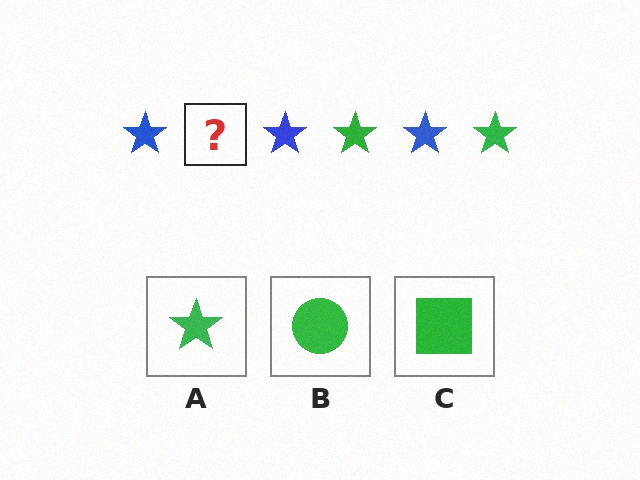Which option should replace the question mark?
Option A.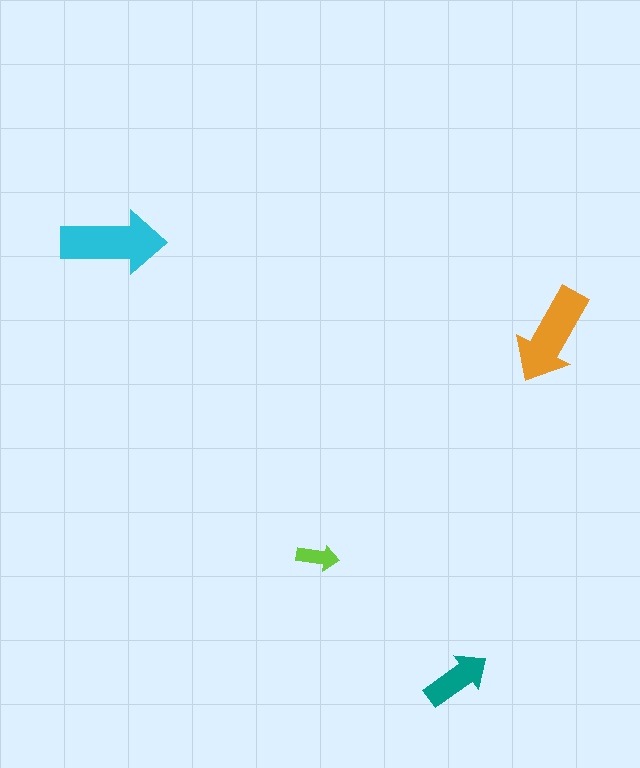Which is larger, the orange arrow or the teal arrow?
The orange one.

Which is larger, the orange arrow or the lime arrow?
The orange one.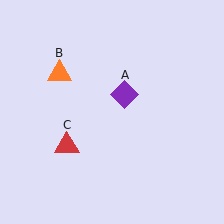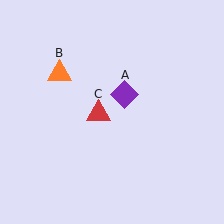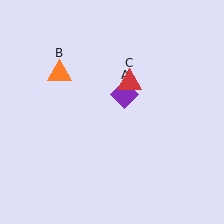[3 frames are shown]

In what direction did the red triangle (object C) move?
The red triangle (object C) moved up and to the right.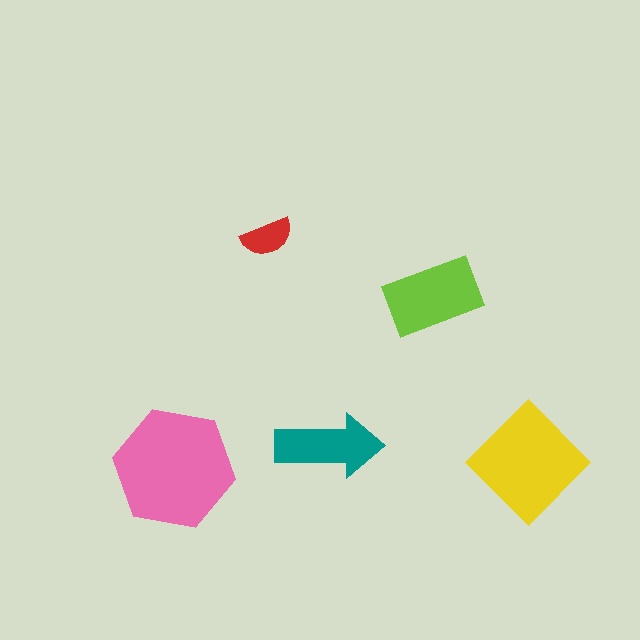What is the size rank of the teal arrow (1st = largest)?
4th.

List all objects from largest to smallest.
The pink hexagon, the yellow diamond, the lime rectangle, the teal arrow, the red semicircle.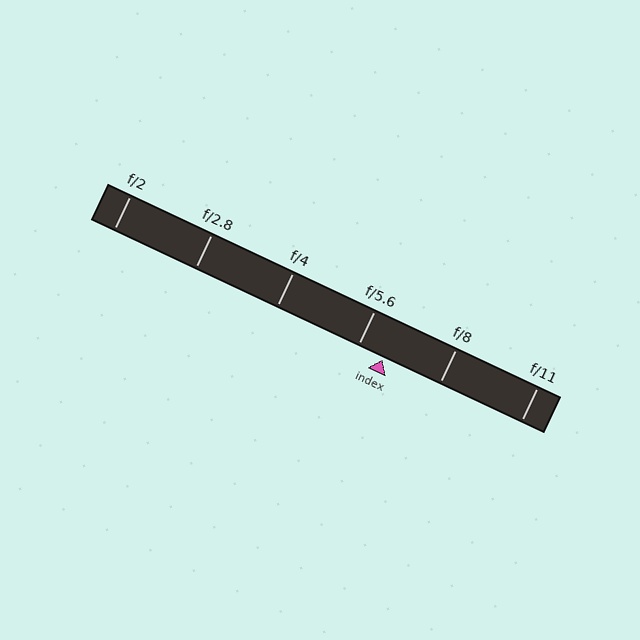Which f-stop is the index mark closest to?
The index mark is closest to f/5.6.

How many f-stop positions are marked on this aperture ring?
There are 6 f-stop positions marked.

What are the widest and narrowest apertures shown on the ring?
The widest aperture shown is f/2 and the narrowest is f/11.